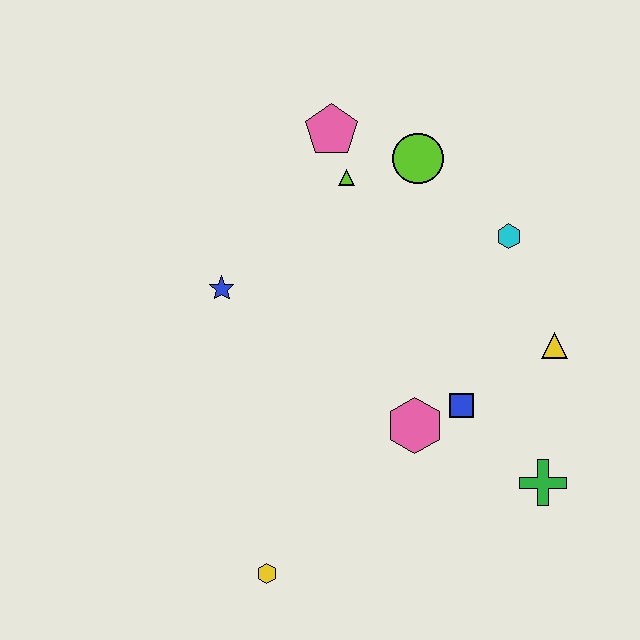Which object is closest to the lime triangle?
The pink pentagon is closest to the lime triangle.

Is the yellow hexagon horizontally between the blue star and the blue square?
Yes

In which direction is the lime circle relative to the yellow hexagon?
The lime circle is above the yellow hexagon.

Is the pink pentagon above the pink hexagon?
Yes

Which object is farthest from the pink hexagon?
The pink pentagon is farthest from the pink hexagon.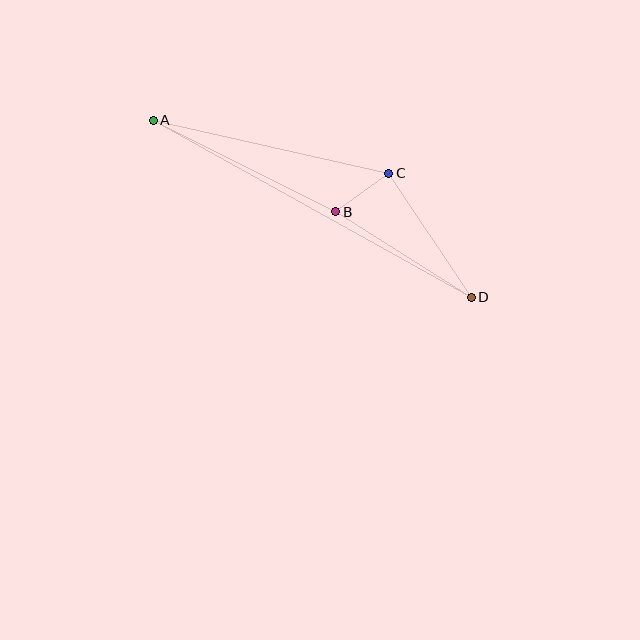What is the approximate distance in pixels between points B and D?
The distance between B and D is approximately 160 pixels.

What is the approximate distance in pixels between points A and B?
The distance between A and B is approximately 204 pixels.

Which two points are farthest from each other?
Points A and D are farthest from each other.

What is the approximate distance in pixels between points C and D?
The distance between C and D is approximately 149 pixels.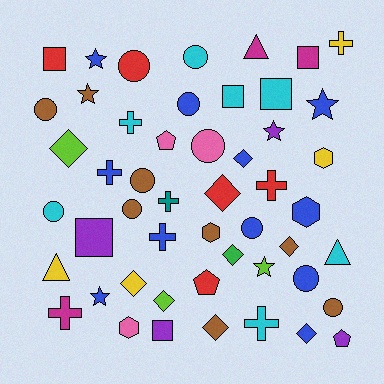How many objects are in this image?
There are 50 objects.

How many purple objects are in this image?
There are 4 purple objects.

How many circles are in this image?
There are 11 circles.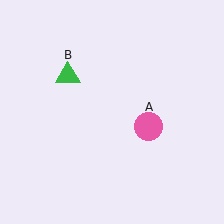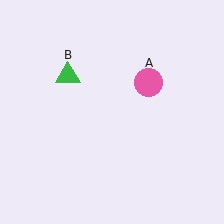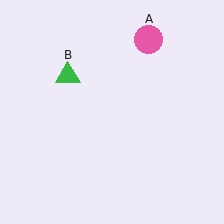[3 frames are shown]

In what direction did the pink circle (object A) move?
The pink circle (object A) moved up.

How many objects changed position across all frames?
1 object changed position: pink circle (object A).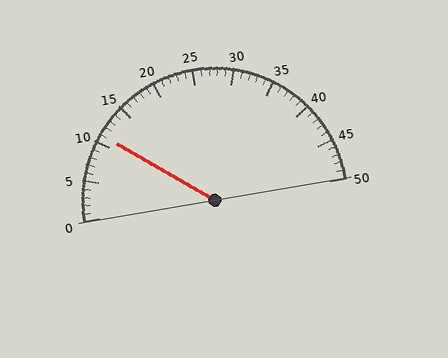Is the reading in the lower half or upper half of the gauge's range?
The reading is in the lower half of the range (0 to 50).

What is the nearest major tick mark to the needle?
The nearest major tick mark is 10.